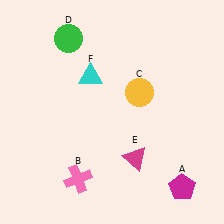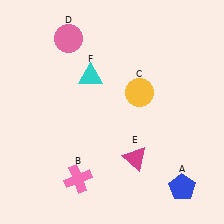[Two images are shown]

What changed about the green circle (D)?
In Image 1, D is green. In Image 2, it changed to pink.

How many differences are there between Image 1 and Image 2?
There are 2 differences between the two images.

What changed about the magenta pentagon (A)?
In Image 1, A is magenta. In Image 2, it changed to blue.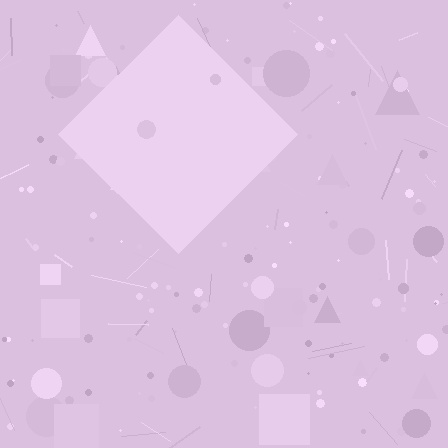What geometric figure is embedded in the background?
A diamond is embedded in the background.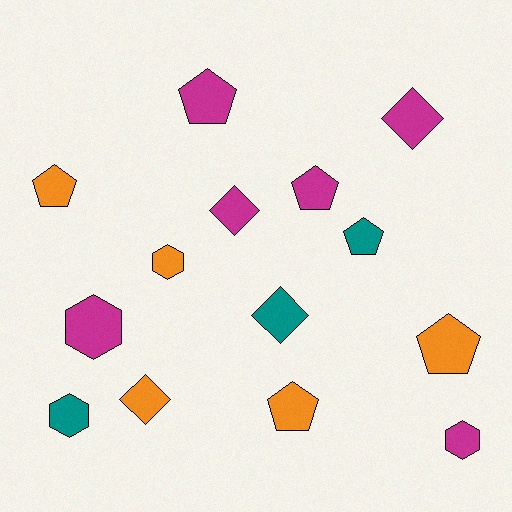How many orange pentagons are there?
There are 3 orange pentagons.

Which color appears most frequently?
Magenta, with 6 objects.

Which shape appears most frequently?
Pentagon, with 6 objects.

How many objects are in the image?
There are 14 objects.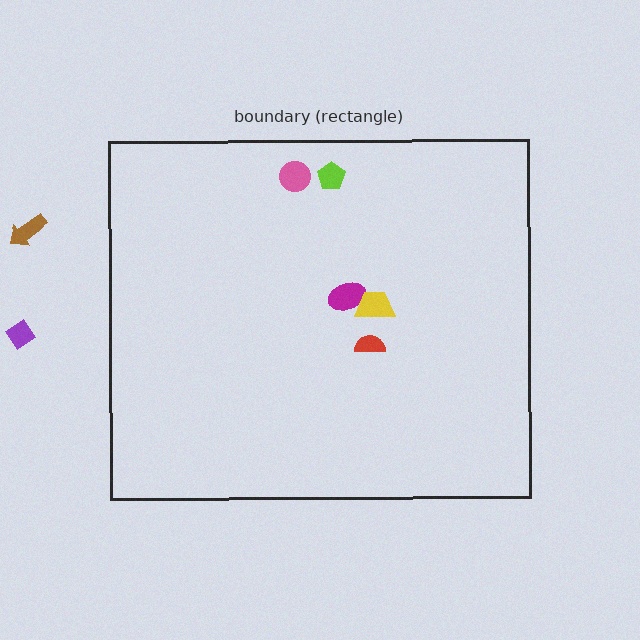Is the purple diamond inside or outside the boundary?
Outside.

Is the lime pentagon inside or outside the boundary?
Inside.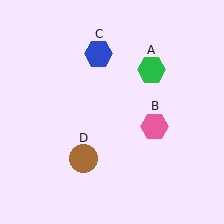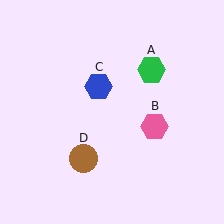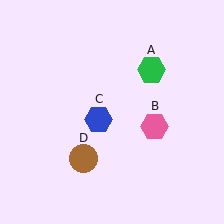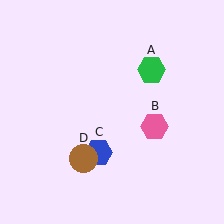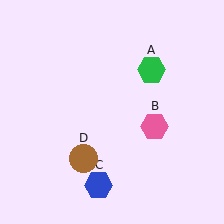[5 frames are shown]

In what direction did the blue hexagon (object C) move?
The blue hexagon (object C) moved down.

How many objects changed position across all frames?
1 object changed position: blue hexagon (object C).